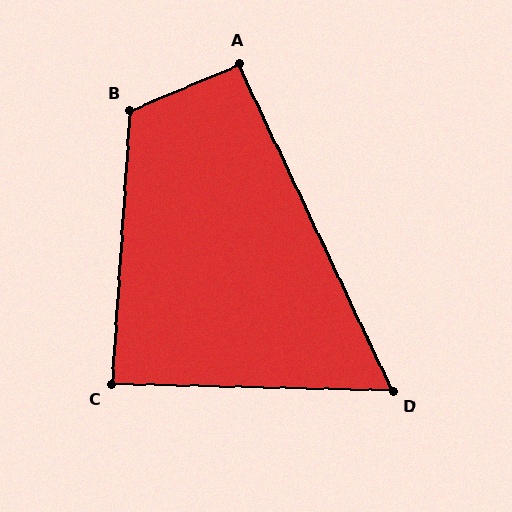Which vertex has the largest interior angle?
B, at approximately 117 degrees.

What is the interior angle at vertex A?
Approximately 92 degrees (approximately right).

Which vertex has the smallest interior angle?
D, at approximately 63 degrees.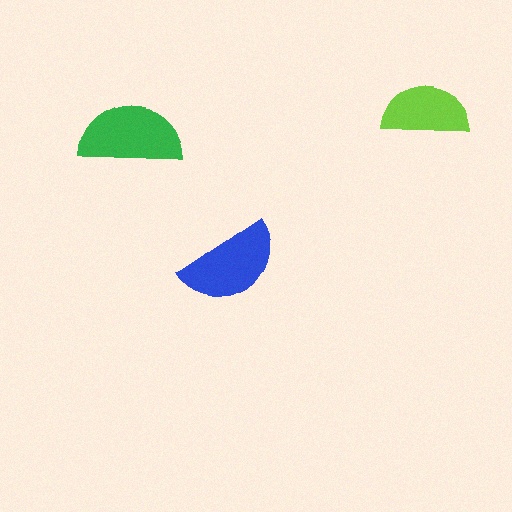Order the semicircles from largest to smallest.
the green one, the blue one, the lime one.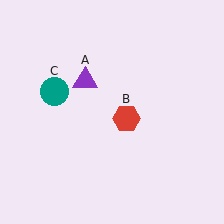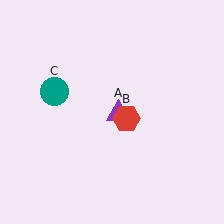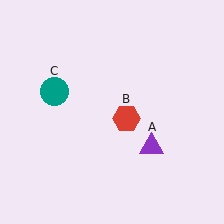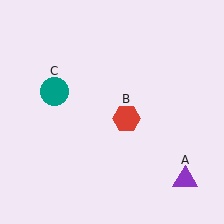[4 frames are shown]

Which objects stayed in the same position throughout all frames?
Red hexagon (object B) and teal circle (object C) remained stationary.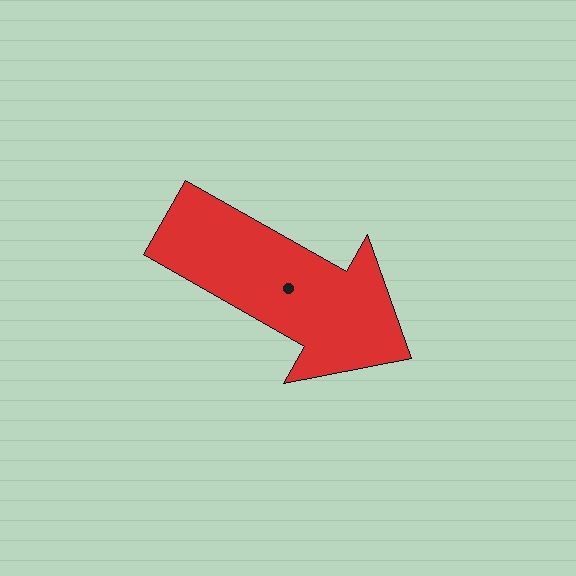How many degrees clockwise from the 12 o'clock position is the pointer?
Approximately 120 degrees.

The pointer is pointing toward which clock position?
Roughly 4 o'clock.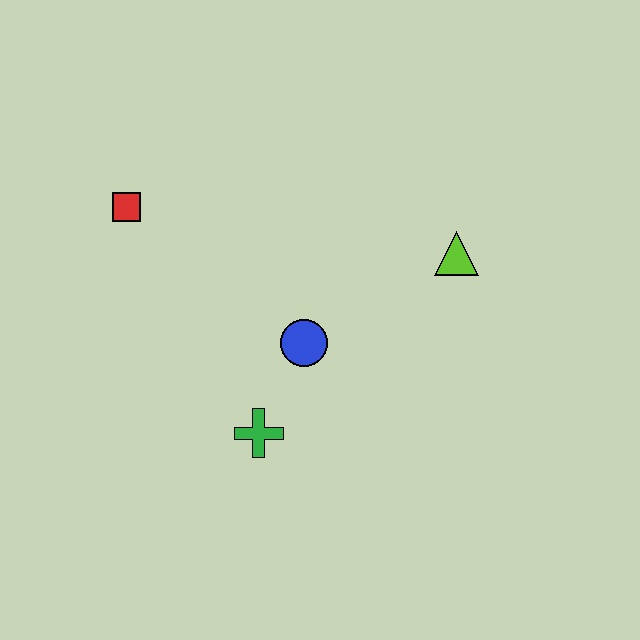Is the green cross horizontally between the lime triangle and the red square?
Yes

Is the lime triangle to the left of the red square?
No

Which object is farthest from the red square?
The lime triangle is farthest from the red square.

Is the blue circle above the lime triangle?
No